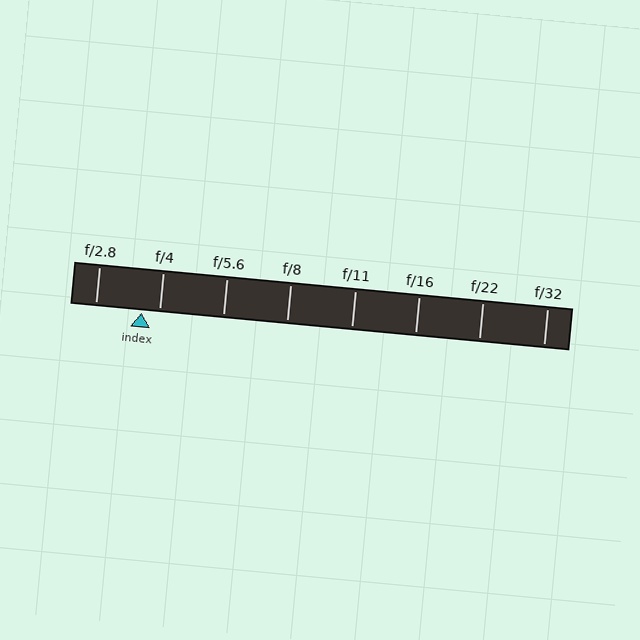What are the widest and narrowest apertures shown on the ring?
The widest aperture shown is f/2.8 and the narrowest is f/32.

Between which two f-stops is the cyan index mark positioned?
The index mark is between f/2.8 and f/4.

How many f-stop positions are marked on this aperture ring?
There are 8 f-stop positions marked.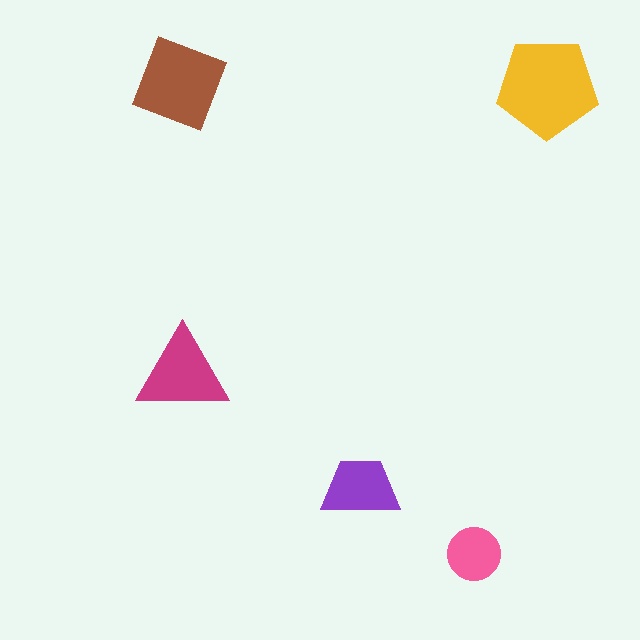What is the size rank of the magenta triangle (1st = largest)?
3rd.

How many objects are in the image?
There are 5 objects in the image.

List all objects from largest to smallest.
The yellow pentagon, the brown diamond, the magenta triangle, the purple trapezoid, the pink circle.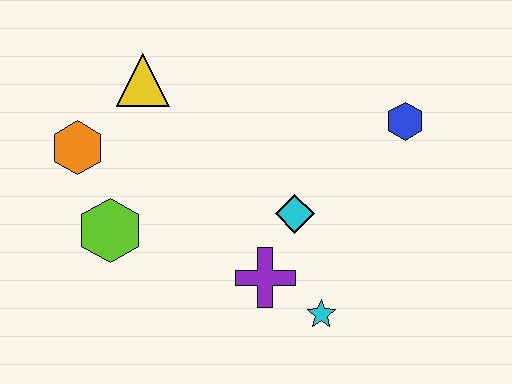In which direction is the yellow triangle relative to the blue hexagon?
The yellow triangle is to the left of the blue hexagon.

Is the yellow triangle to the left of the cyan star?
Yes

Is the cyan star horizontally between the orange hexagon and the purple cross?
No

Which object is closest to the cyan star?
The purple cross is closest to the cyan star.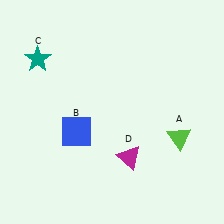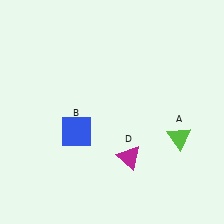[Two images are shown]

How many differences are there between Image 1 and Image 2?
There is 1 difference between the two images.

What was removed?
The teal star (C) was removed in Image 2.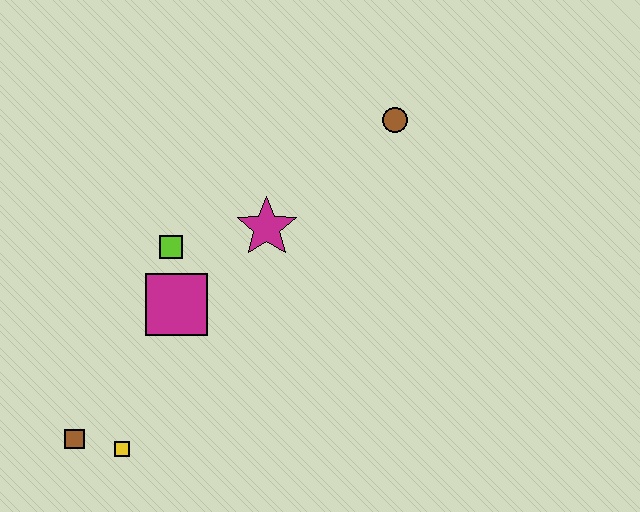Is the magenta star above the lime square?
Yes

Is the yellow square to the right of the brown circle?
No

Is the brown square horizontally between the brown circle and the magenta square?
No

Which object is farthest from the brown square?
The brown circle is farthest from the brown square.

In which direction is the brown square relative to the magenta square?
The brown square is below the magenta square.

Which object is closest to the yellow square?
The brown square is closest to the yellow square.